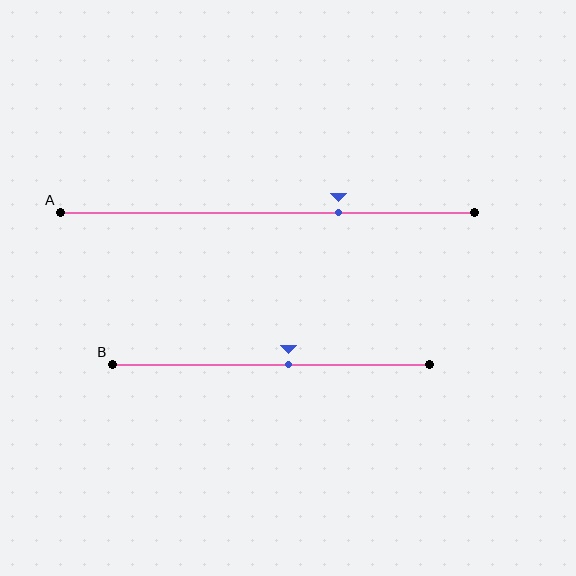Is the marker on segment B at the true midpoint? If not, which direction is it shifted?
No, the marker on segment B is shifted to the right by about 6% of the segment length.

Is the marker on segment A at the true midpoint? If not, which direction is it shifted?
No, the marker on segment A is shifted to the right by about 17% of the segment length.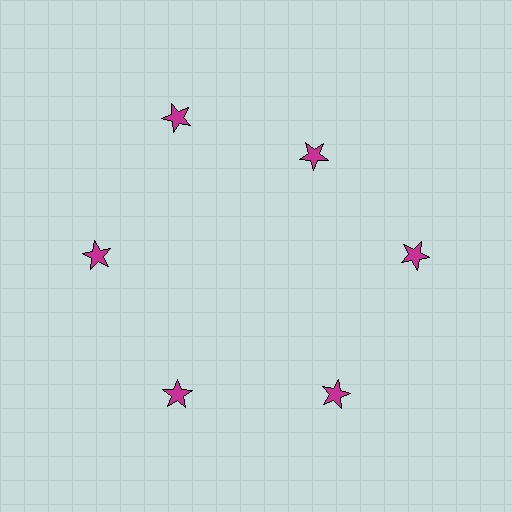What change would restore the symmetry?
The symmetry would be restored by moving it outward, back onto the ring so that all 6 stars sit at equal angles and equal distance from the center.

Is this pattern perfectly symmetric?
No. The 6 magenta stars are arranged in a ring, but one element near the 1 o'clock position is pulled inward toward the center, breaking the 6-fold rotational symmetry.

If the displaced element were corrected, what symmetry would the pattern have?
It would have 6-fold rotational symmetry — the pattern would map onto itself every 60 degrees.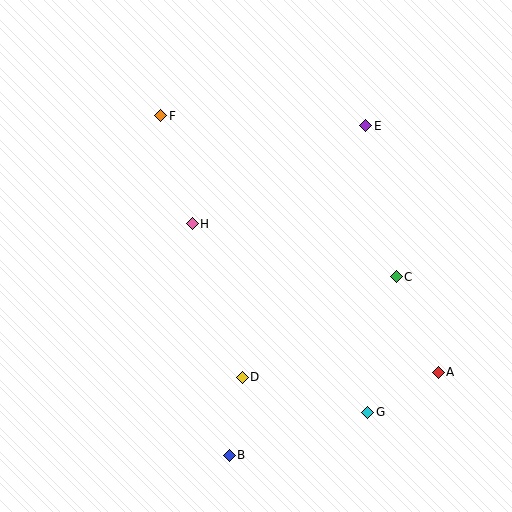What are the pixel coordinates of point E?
Point E is at (366, 126).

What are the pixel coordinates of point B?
Point B is at (229, 455).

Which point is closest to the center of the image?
Point H at (192, 224) is closest to the center.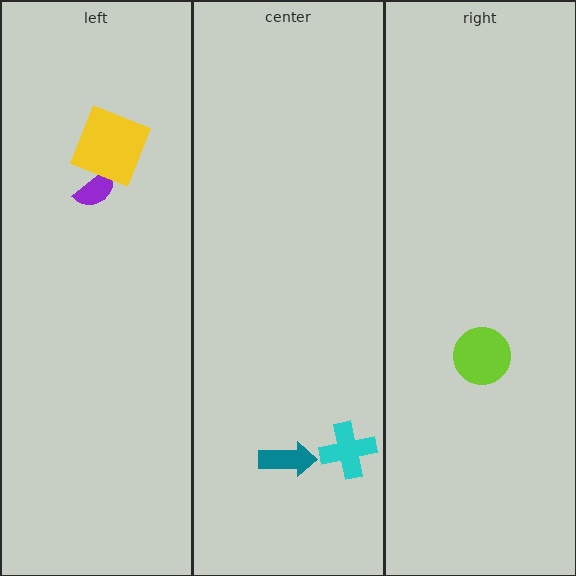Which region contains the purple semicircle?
The left region.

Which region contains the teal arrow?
The center region.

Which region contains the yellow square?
The left region.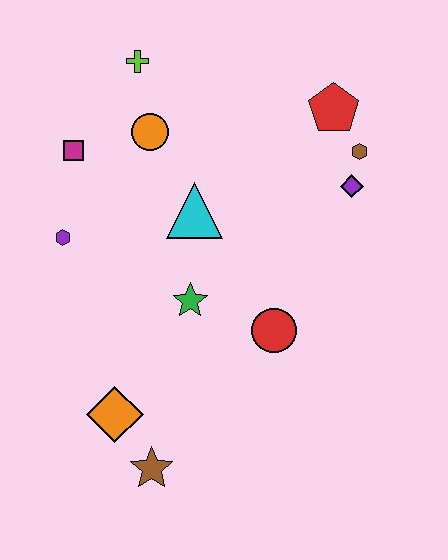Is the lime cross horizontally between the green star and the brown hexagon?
No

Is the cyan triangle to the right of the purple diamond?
No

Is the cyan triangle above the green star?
Yes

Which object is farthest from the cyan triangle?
The brown star is farthest from the cyan triangle.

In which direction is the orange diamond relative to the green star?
The orange diamond is below the green star.